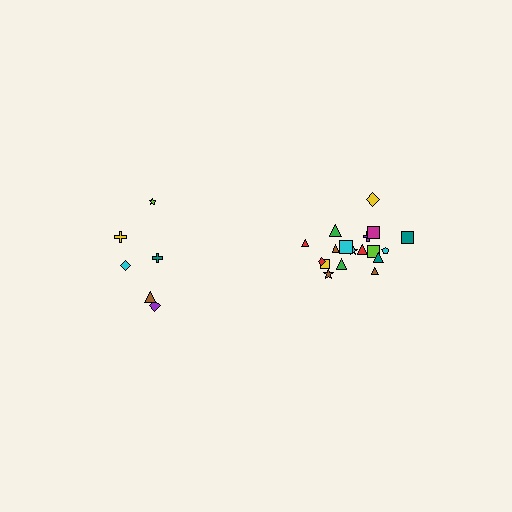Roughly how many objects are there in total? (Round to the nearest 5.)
Roughly 25 objects in total.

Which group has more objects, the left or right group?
The right group.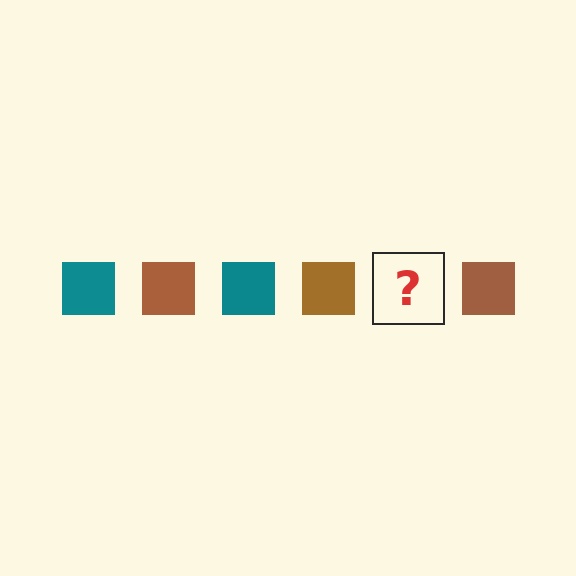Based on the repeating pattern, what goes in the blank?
The blank should be a teal square.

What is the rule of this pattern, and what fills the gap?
The rule is that the pattern cycles through teal, brown squares. The gap should be filled with a teal square.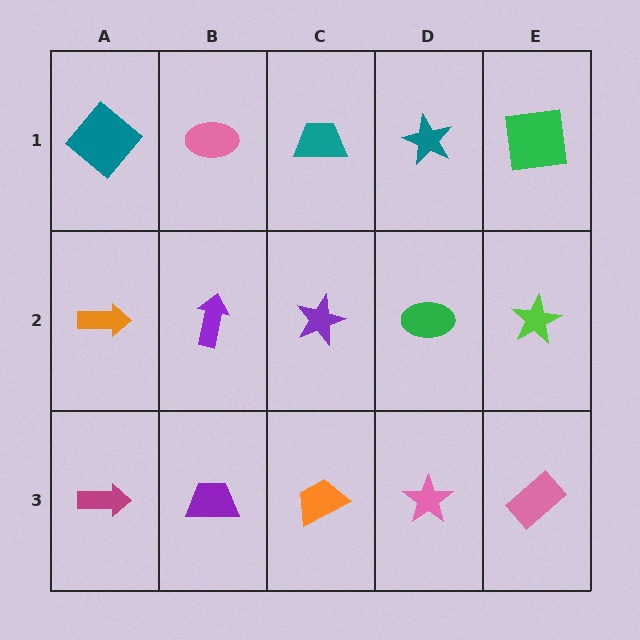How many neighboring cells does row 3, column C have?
3.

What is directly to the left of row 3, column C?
A purple trapezoid.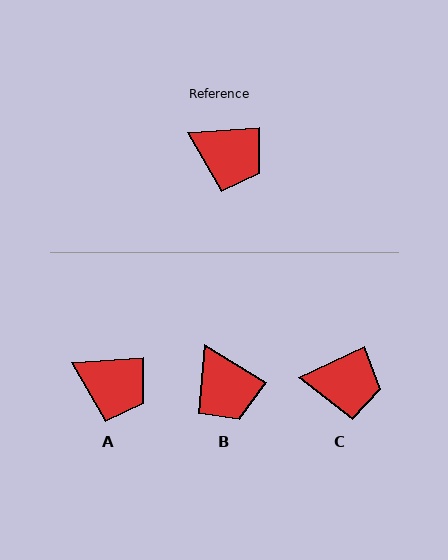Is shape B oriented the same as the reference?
No, it is off by about 35 degrees.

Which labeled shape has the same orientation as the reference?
A.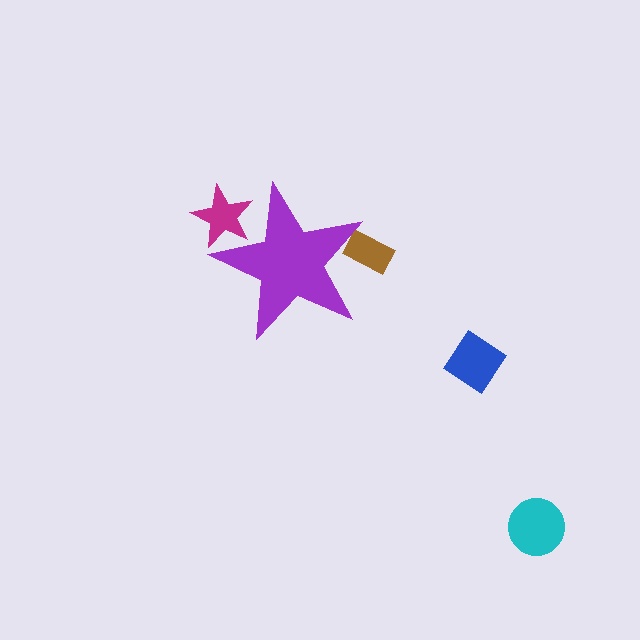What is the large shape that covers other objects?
A purple star.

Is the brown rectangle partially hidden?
Yes, the brown rectangle is partially hidden behind the purple star.